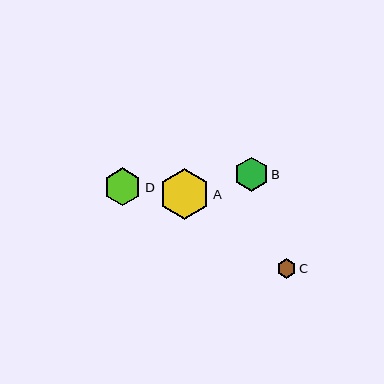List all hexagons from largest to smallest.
From largest to smallest: A, D, B, C.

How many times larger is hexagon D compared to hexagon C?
Hexagon D is approximately 2.0 times the size of hexagon C.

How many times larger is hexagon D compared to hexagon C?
Hexagon D is approximately 2.0 times the size of hexagon C.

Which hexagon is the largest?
Hexagon A is the largest with a size of approximately 51 pixels.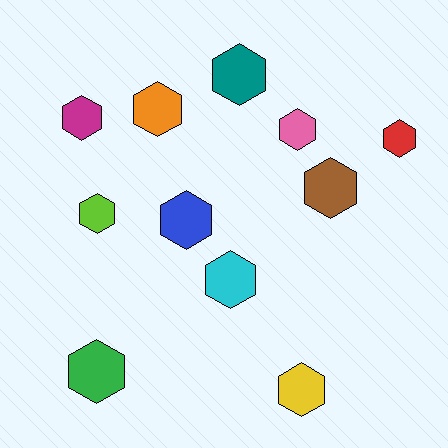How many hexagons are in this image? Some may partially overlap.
There are 11 hexagons.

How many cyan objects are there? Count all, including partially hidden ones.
There is 1 cyan object.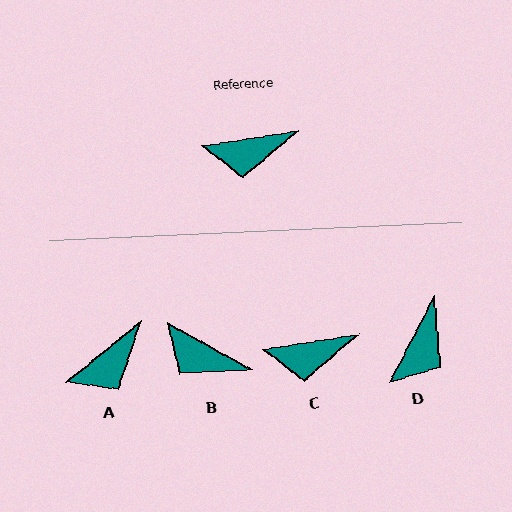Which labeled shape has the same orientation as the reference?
C.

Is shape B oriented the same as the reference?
No, it is off by about 38 degrees.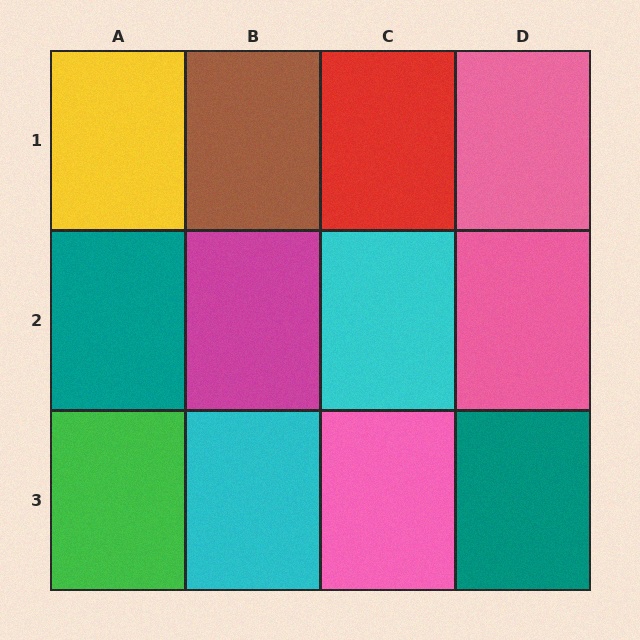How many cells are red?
1 cell is red.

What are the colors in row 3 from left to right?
Green, cyan, pink, teal.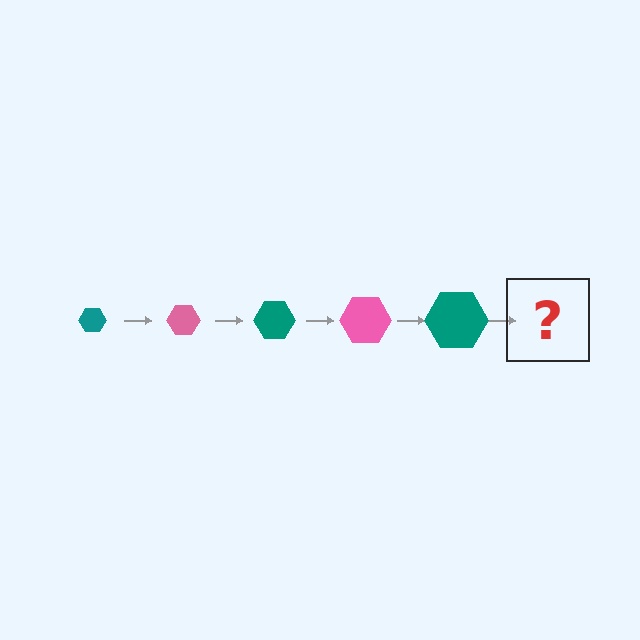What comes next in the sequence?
The next element should be a pink hexagon, larger than the previous one.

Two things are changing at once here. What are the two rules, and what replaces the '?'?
The two rules are that the hexagon grows larger each step and the color cycles through teal and pink. The '?' should be a pink hexagon, larger than the previous one.